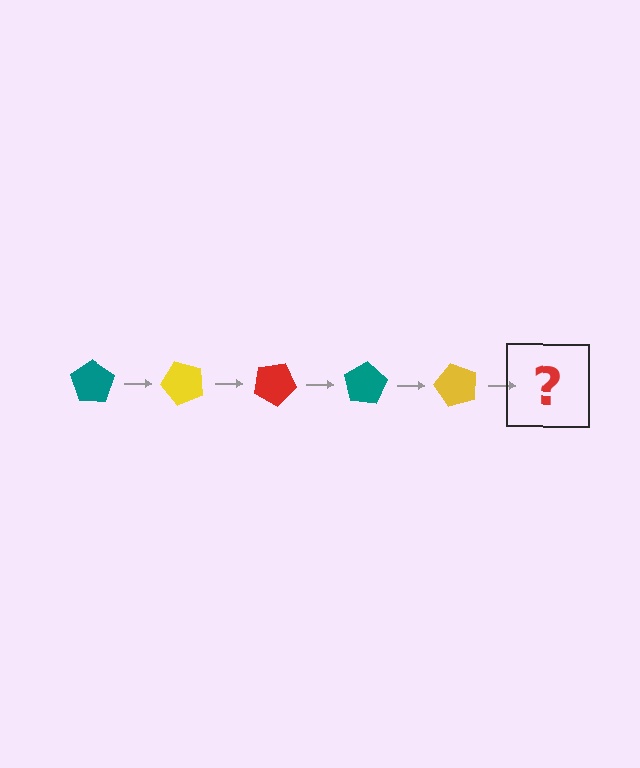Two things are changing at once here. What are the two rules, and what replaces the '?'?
The two rules are that it rotates 50 degrees each step and the color cycles through teal, yellow, and red. The '?' should be a red pentagon, rotated 250 degrees from the start.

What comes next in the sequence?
The next element should be a red pentagon, rotated 250 degrees from the start.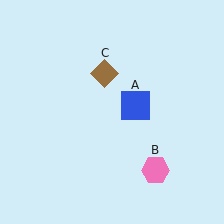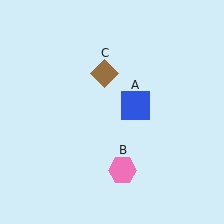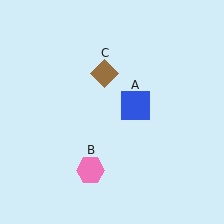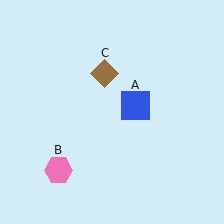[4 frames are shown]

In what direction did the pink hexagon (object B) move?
The pink hexagon (object B) moved left.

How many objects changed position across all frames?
1 object changed position: pink hexagon (object B).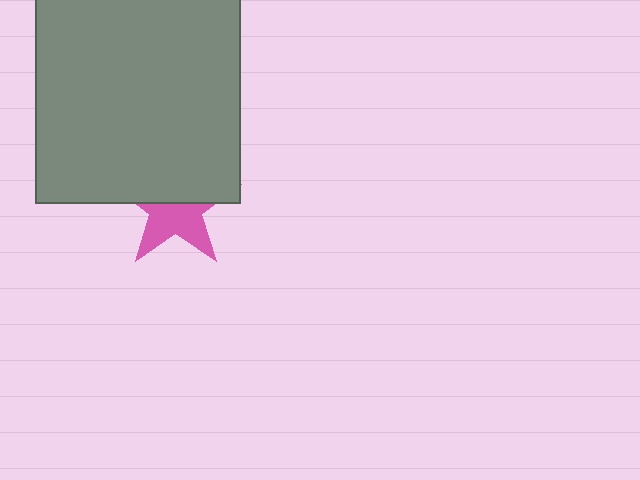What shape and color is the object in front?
The object in front is a gray rectangle.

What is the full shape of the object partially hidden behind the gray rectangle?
The partially hidden object is a pink star.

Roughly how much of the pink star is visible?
About half of it is visible (roughly 49%).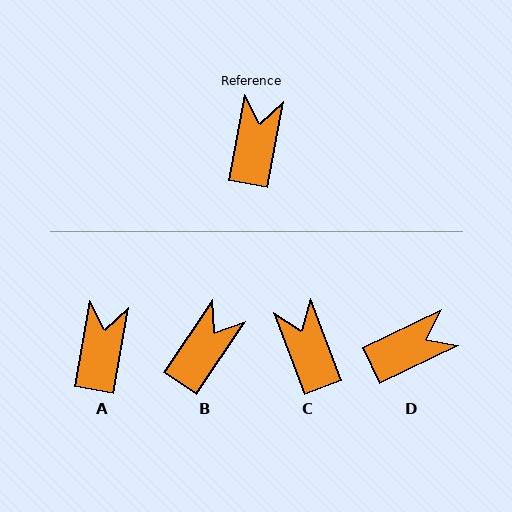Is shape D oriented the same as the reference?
No, it is off by about 54 degrees.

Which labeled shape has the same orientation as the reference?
A.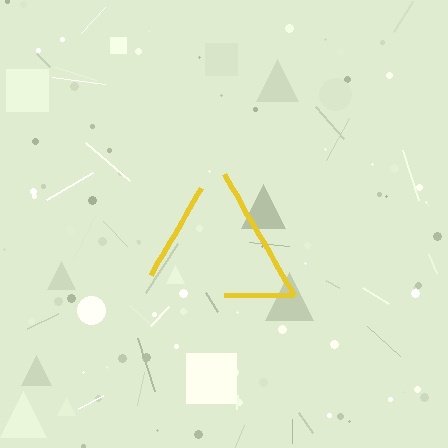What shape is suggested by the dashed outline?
The dashed outline suggests a triangle.